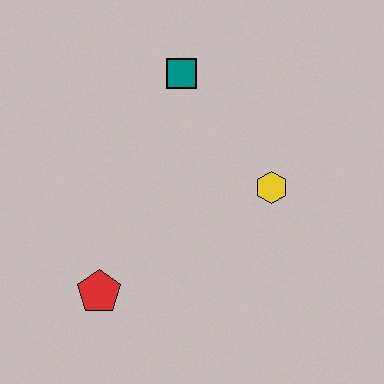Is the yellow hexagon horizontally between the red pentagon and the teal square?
No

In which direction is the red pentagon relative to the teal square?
The red pentagon is below the teal square.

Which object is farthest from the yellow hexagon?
The red pentagon is farthest from the yellow hexagon.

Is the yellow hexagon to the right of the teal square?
Yes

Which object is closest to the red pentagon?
The yellow hexagon is closest to the red pentagon.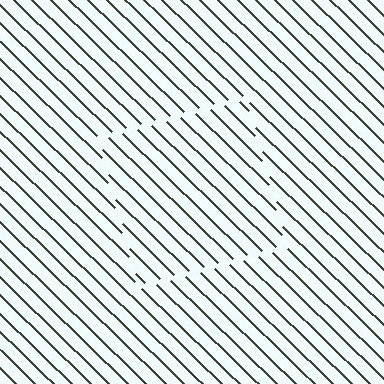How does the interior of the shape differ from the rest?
The interior of the shape contains the same grating, shifted by half a period — the contour is defined by the phase discontinuity where line-ends from the inner and outer gratings abut.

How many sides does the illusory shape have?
4 sides — the line-ends trace a square.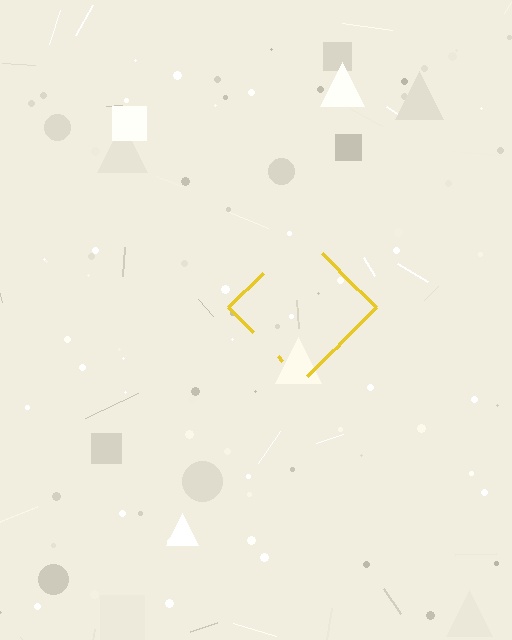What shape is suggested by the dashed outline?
The dashed outline suggests a diamond.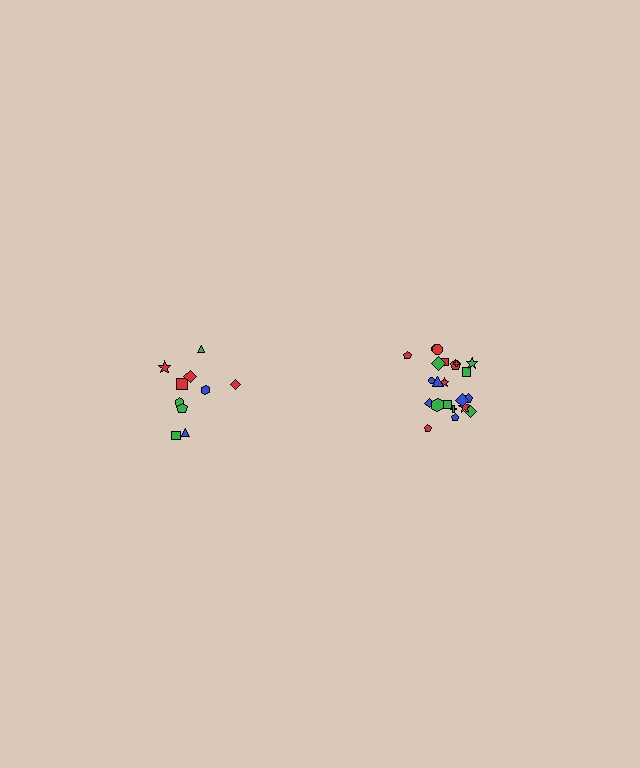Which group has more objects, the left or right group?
The right group.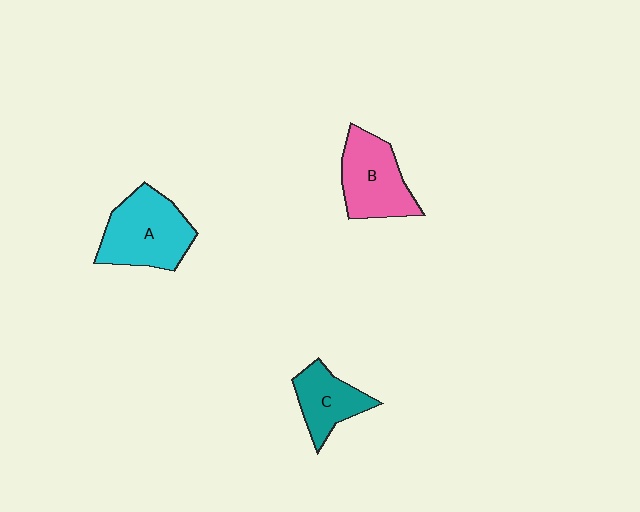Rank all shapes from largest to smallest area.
From largest to smallest: A (cyan), B (pink), C (teal).